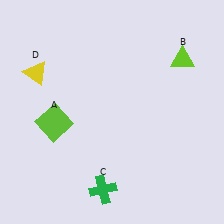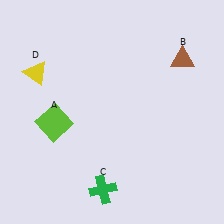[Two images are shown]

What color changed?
The triangle (B) changed from lime in Image 1 to brown in Image 2.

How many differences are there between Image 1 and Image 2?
There is 1 difference between the two images.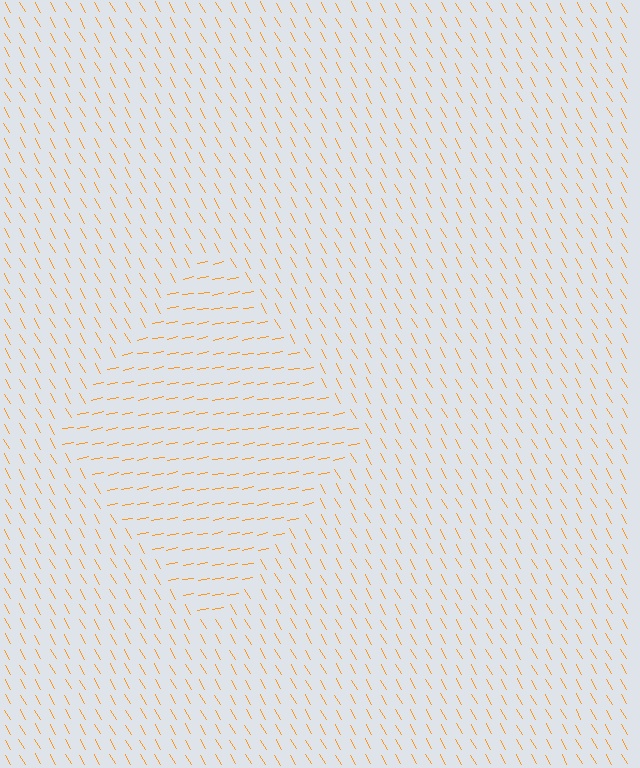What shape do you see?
I see a diamond.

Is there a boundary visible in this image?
Yes, there is a texture boundary formed by a change in line orientation.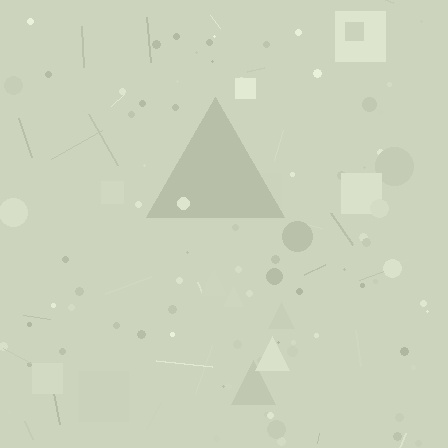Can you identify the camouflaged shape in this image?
The camouflaged shape is a triangle.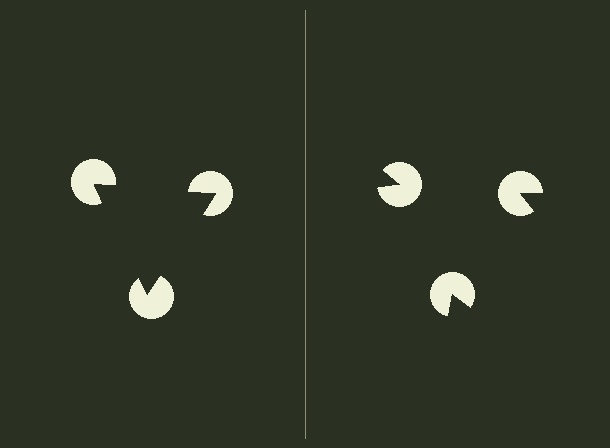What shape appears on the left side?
An illusory triangle.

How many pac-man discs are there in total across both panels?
6 — 3 on each side.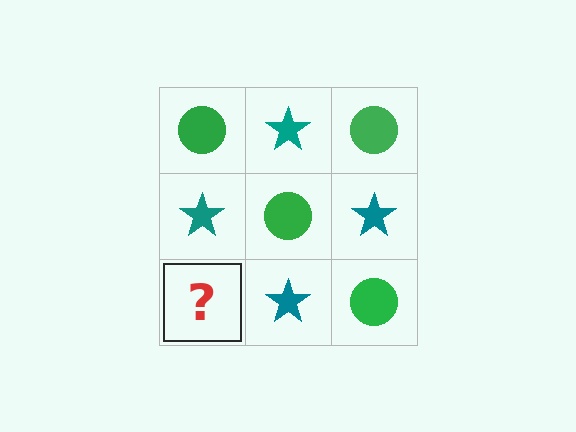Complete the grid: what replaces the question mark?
The question mark should be replaced with a green circle.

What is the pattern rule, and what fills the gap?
The rule is that it alternates green circle and teal star in a checkerboard pattern. The gap should be filled with a green circle.